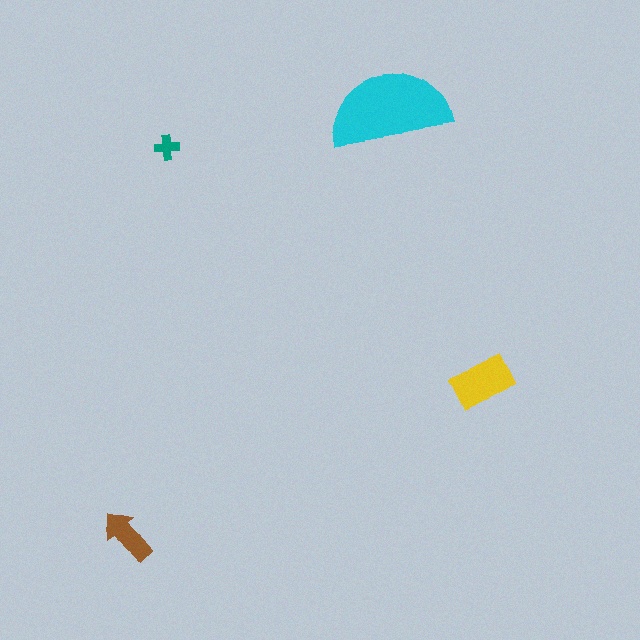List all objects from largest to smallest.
The cyan semicircle, the yellow rectangle, the brown arrow, the teal cross.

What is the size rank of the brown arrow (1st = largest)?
3rd.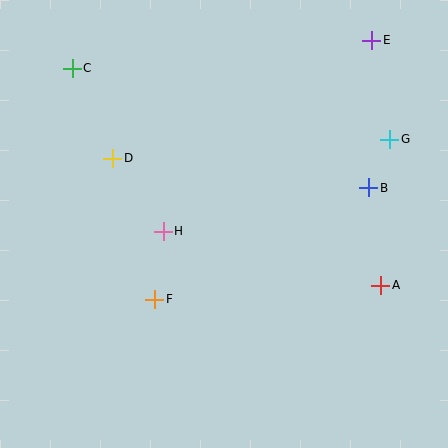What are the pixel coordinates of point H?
Point H is at (163, 231).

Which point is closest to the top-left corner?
Point C is closest to the top-left corner.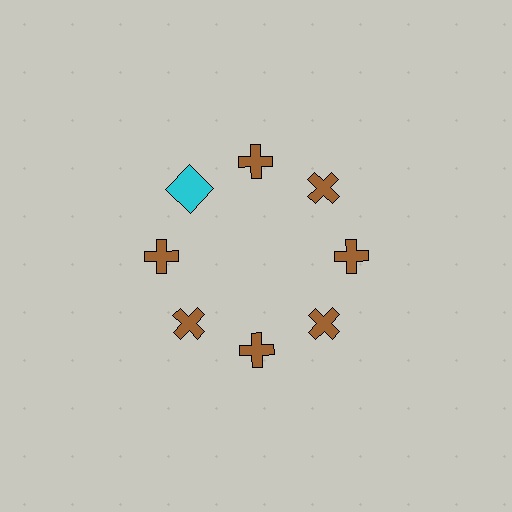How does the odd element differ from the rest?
It differs in both color (cyan instead of brown) and shape (square instead of cross).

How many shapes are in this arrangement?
There are 8 shapes arranged in a ring pattern.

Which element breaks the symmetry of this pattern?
The cyan square at roughly the 10 o'clock position breaks the symmetry. All other shapes are brown crosses.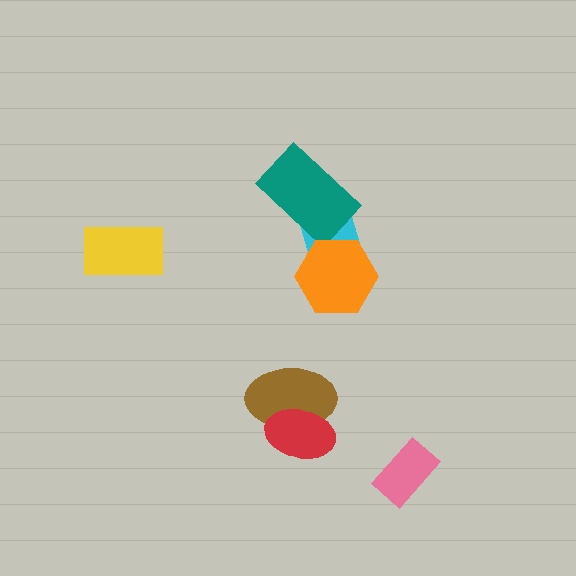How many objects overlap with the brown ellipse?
1 object overlaps with the brown ellipse.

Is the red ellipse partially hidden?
No, no other shape covers it.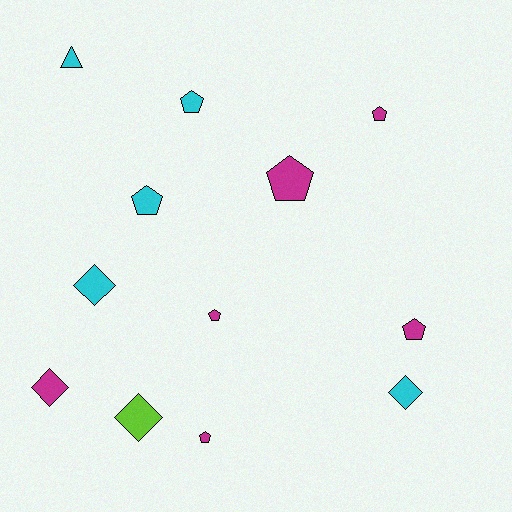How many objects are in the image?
There are 12 objects.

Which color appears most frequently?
Magenta, with 6 objects.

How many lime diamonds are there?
There is 1 lime diamond.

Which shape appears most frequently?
Pentagon, with 7 objects.